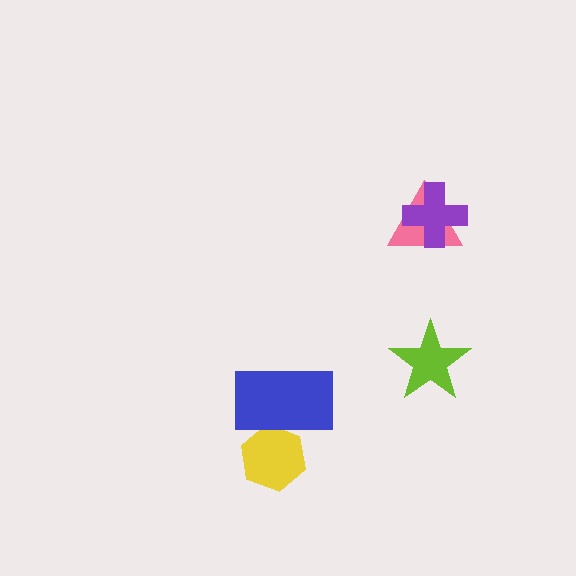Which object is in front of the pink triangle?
The purple cross is in front of the pink triangle.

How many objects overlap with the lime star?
0 objects overlap with the lime star.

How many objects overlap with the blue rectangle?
1 object overlaps with the blue rectangle.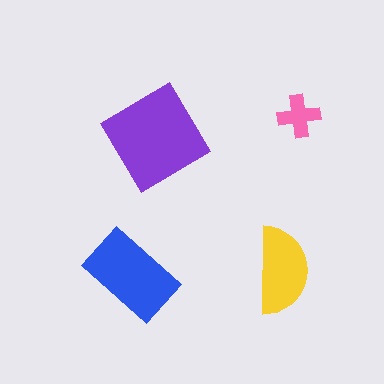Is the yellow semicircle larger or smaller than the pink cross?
Larger.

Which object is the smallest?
The pink cross.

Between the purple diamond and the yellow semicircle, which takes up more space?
The purple diamond.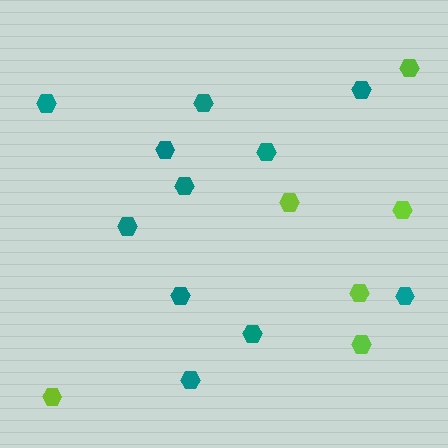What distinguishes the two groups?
There are 2 groups: one group of teal hexagons (11) and one group of lime hexagons (6).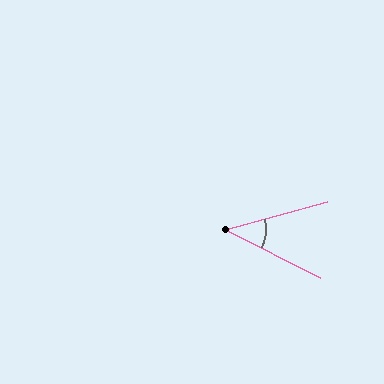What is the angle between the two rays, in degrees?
Approximately 42 degrees.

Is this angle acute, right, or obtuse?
It is acute.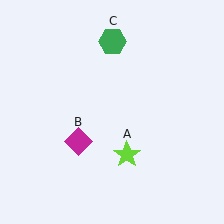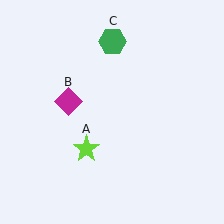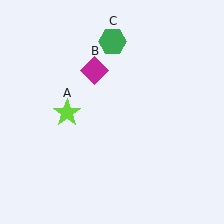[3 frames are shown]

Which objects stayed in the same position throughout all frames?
Green hexagon (object C) remained stationary.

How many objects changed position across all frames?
2 objects changed position: lime star (object A), magenta diamond (object B).